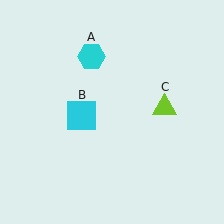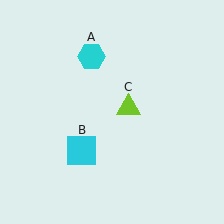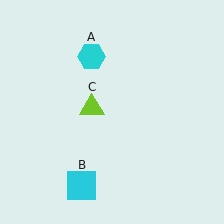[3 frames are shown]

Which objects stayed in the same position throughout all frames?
Cyan hexagon (object A) remained stationary.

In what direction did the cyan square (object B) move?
The cyan square (object B) moved down.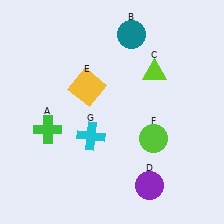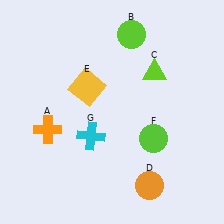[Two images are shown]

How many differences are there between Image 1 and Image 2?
There are 3 differences between the two images.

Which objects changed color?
A changed from green to orange. B changed from teal to lime. D changed from purple to orange.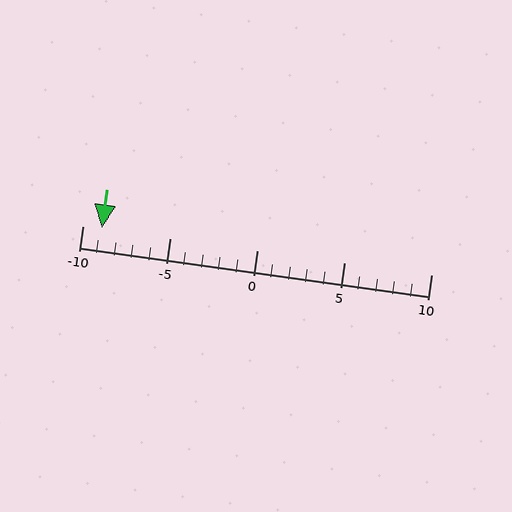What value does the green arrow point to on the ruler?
The green arrow points to approximately -9.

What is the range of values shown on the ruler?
The ruler shows values from -10 to 10.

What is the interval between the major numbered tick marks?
The major tick marks are spaced 5 units apart.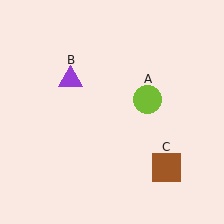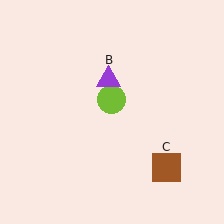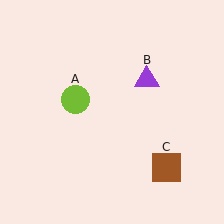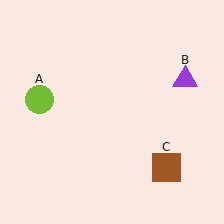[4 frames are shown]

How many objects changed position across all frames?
2 objects changed position: lime circle (object A), purple triangle (object B).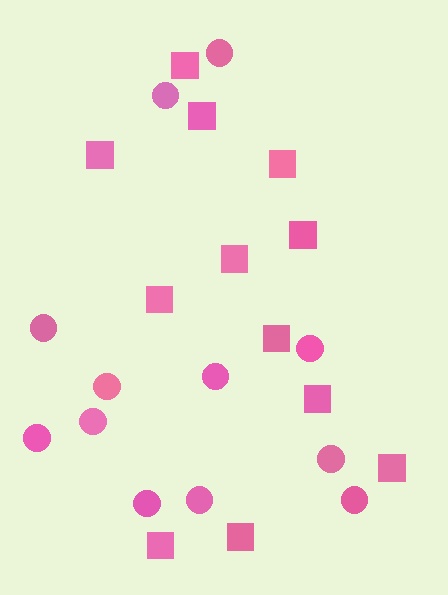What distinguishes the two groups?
There are 2 groups: one group of squares (12) and one group of circles (12).